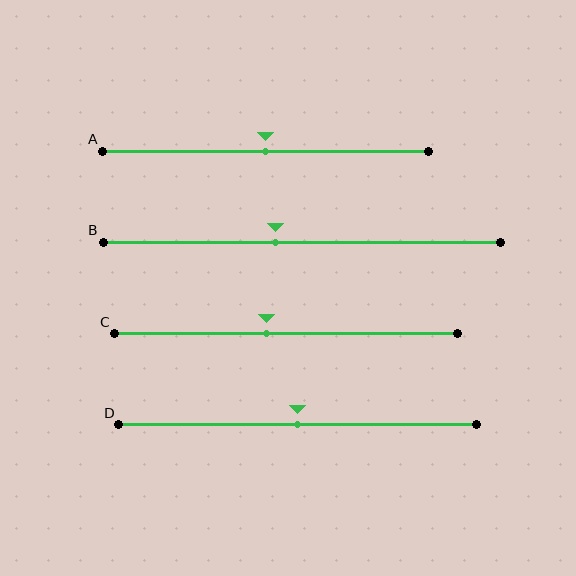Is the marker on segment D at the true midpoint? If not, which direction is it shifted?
Yes, the marker on segment D is at the true midpoint.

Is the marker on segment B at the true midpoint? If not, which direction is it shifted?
No, the marker on segment B is shifted to the left by about 7% of the segment length.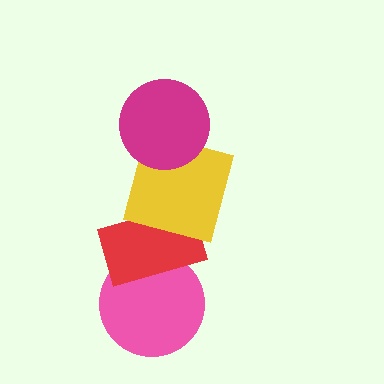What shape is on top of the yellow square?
The magenta circle is on top of the yellow square.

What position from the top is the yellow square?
The yellow square is 2nd from the top.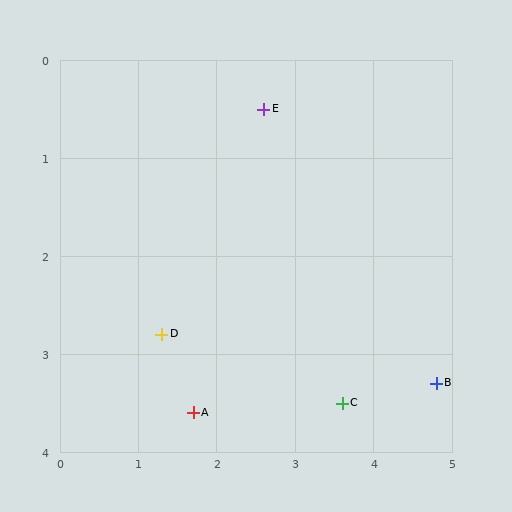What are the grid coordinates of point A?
Point A is at approximately (1.7, 3.6).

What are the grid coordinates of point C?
Point C is at approximately (3.6, 3.5).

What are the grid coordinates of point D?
Point D is at approximately (1.3, 2.8).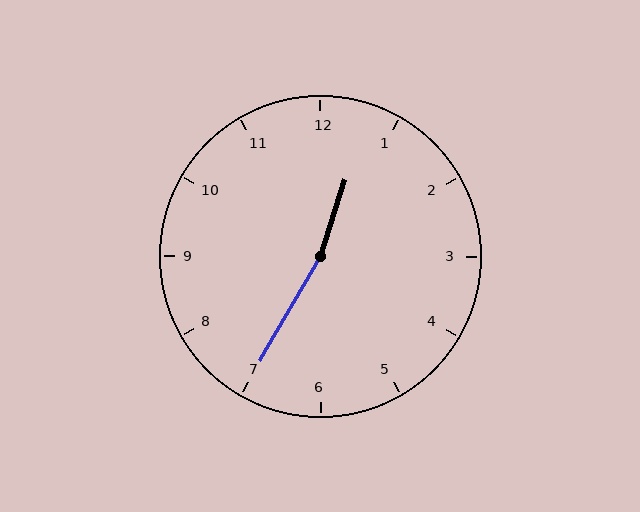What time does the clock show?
12:35.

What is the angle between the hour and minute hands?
Approximately 168 degrees.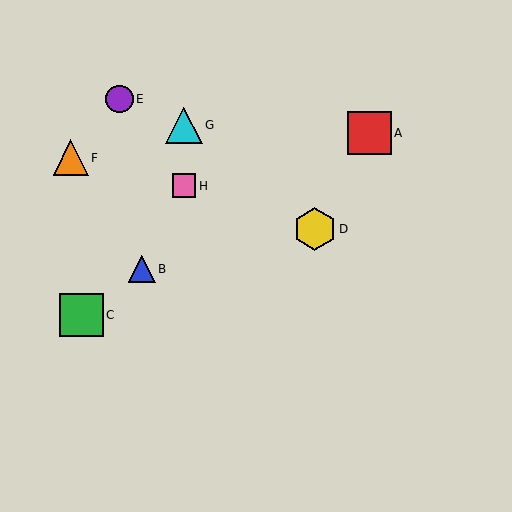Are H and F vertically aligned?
No, H is at x≈184 and F is at x≈71.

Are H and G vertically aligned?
Yes, both are at x≈184.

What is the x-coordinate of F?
Object F is at x≈71.